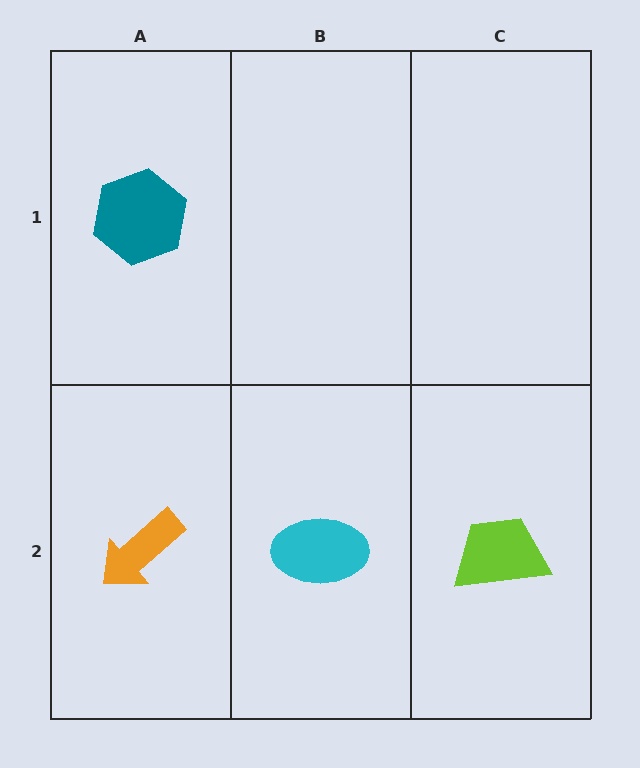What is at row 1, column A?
A teal hexagon.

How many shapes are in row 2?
3 shapes.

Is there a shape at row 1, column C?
No, that cell is empty.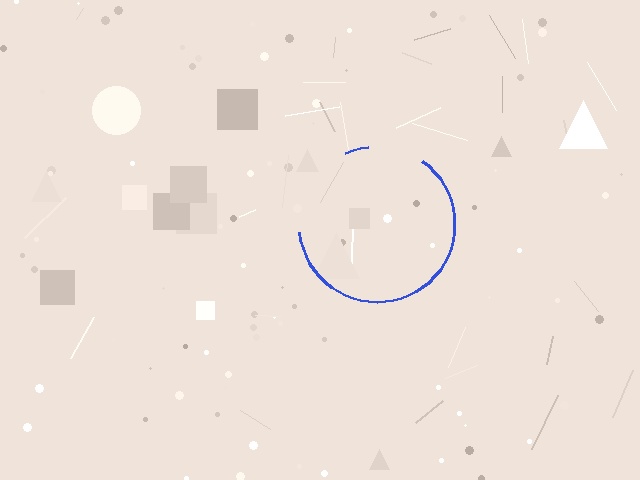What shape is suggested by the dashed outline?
The dashed outline suggests a circle.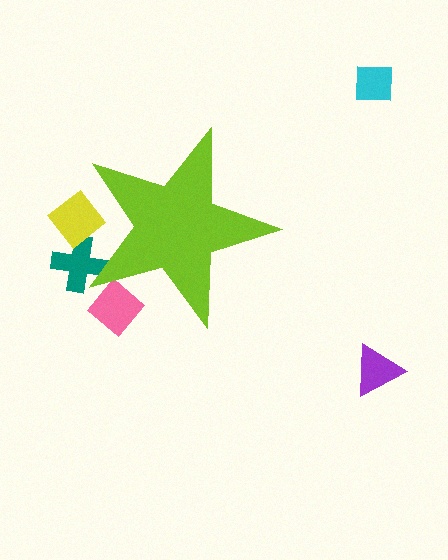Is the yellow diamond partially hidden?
Yes, the yellow diamond is partially hidden behind the lime star.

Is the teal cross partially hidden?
Yes, the teal cross is partially hidden behind the lime star.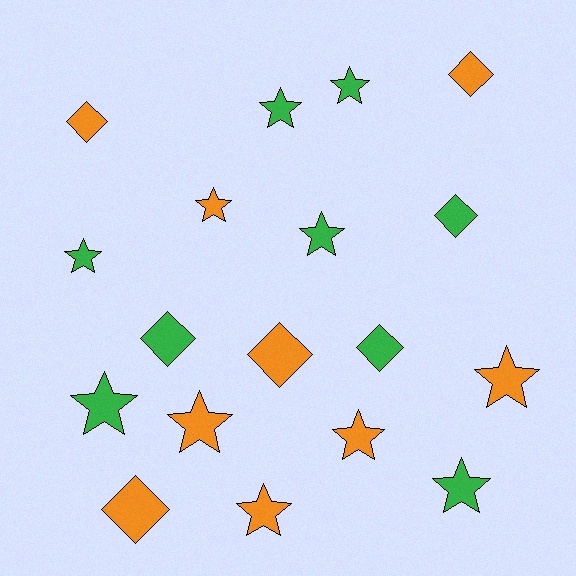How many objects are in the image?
There are 18 objects.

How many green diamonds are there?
There are 3 green diamonds.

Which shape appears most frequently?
Star, with 11 objects.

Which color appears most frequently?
Orange, with 9 objects.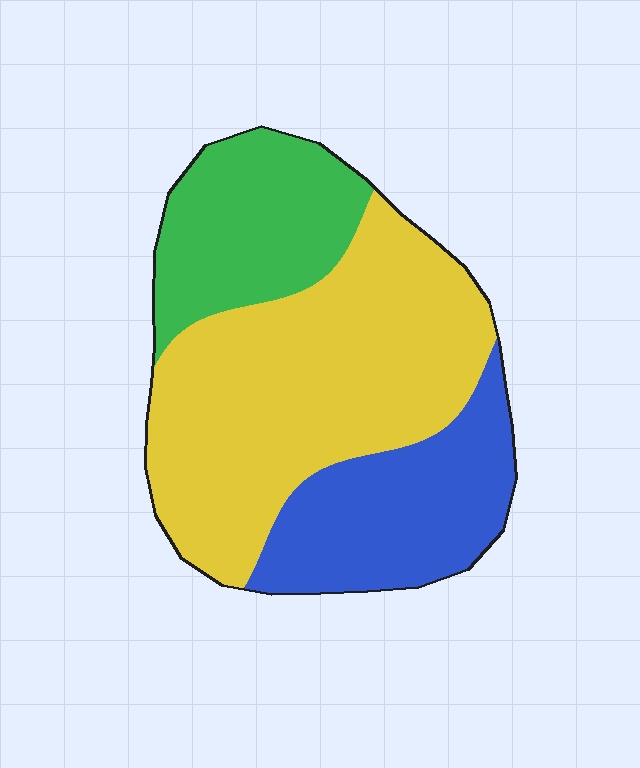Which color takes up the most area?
Yellow, at roughly 50%.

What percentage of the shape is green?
Green covers around 25% of the shape.